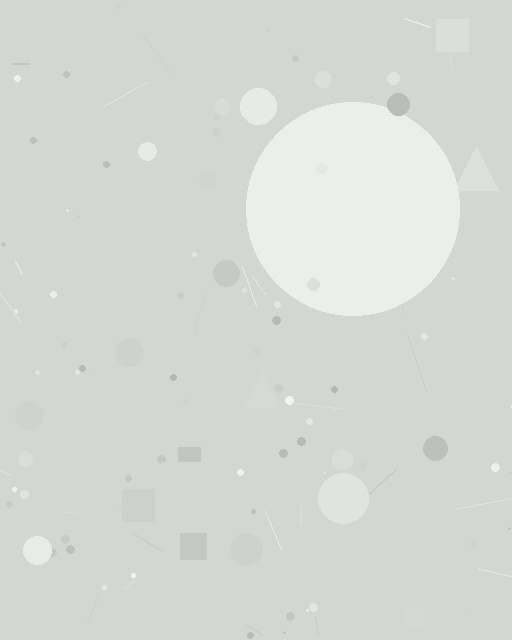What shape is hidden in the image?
A circle is hidden in the image.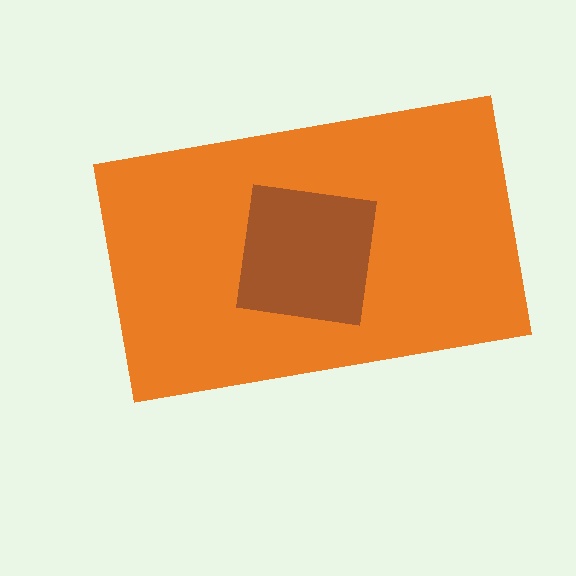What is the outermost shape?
The orange rectangle.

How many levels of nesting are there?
2.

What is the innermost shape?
The brown square.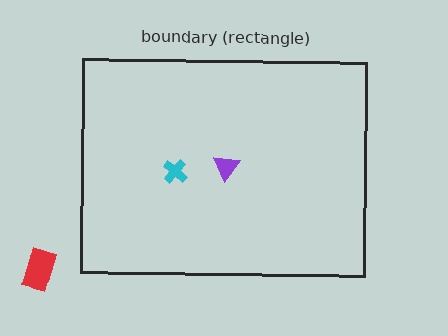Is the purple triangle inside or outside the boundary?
Inside.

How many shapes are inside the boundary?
2 inside, 1 outside.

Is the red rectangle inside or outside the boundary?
Outside.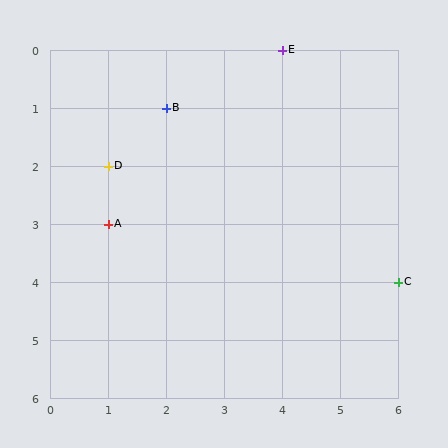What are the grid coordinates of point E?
Point E is at grid coordinates (4, 0).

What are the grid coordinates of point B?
Point B is at grid coordinates (2, 1).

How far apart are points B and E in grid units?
Points B and E are 2 columns and 1 row apart (about 2.2 grid units diagonally).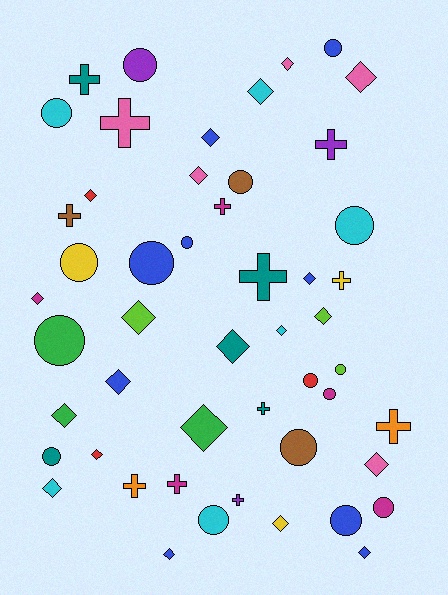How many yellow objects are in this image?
There are 3 yellow objects.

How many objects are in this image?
There are 50 objects.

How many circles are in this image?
There are 17 circles.